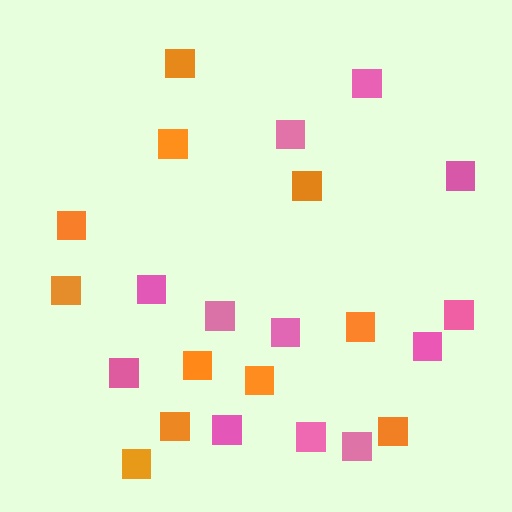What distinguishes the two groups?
There are 2 groups: one group of pink squares (12) and one group of orange squares (11).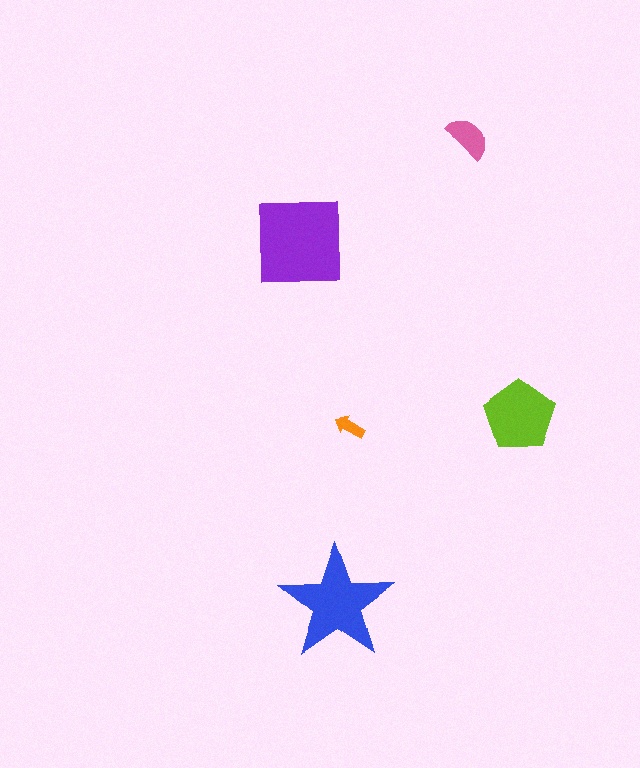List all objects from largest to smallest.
The purple square, the blue star, the lime pentagon, the pink semicircle, the orange arrow.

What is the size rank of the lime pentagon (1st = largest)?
3rd.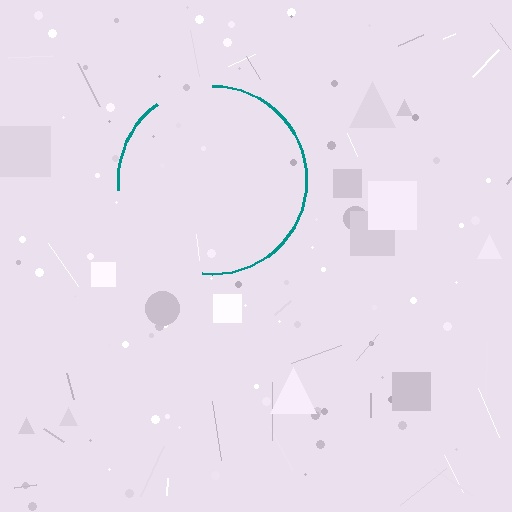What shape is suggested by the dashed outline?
The dashed outline suggests a circle.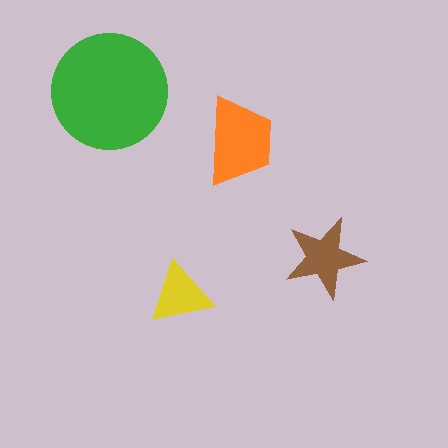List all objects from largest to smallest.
The green circle, the orange trapezoid, the brown star, the yellow triangle.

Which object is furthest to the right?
The brown star is rightmost.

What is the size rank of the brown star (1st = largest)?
3rd.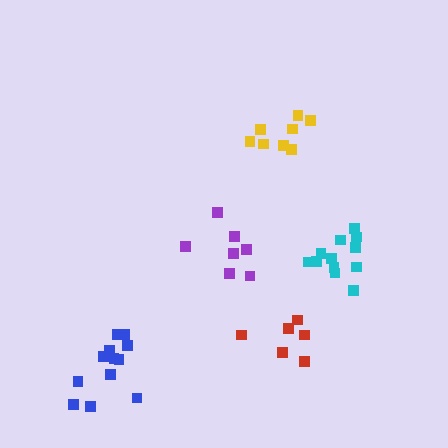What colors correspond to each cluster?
The clusters are colored: purple, blue, yellow, red, cyan.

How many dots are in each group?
Group 1: 7 dots, Group 2: 12 dots, Group 3: 8 dots, Group 4: 6 dots, Group 5: 12 dots (45 total).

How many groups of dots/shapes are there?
There are 5 groups.